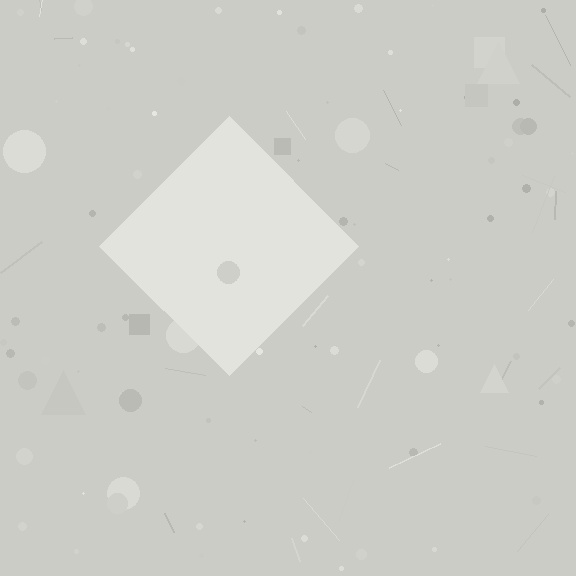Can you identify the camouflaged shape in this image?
The camouflaged shape is a diamond.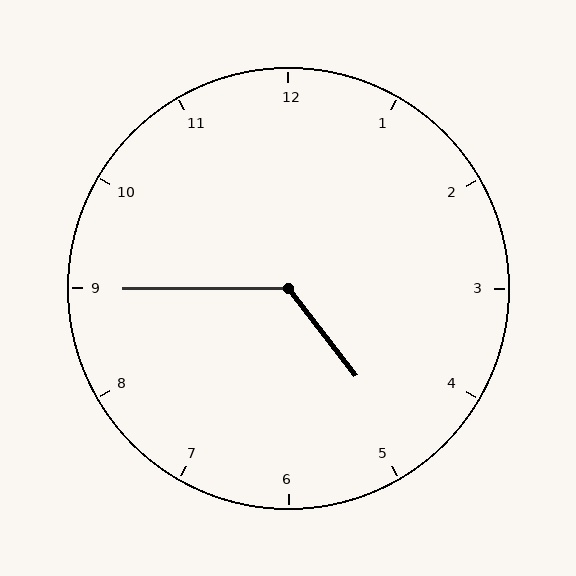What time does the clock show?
4:45.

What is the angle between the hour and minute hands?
Approximately 128 degrees.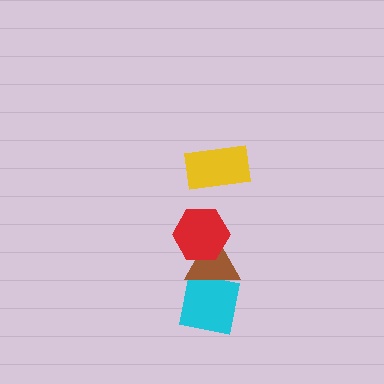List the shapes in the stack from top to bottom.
From top to bottom: the yellow rectangle, the red hexagon, the brown triangle, the cyan square.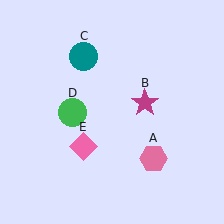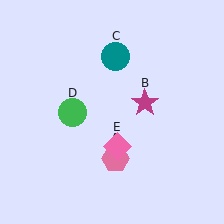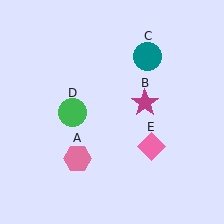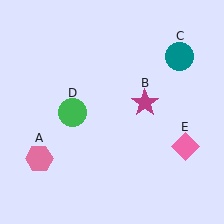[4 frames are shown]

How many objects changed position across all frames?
3 objects changed position: pink hexagon (object A), teal circle (object C), pink diamond (object E).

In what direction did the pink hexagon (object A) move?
The pink hexagon (object A) moved left.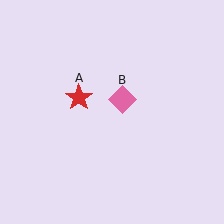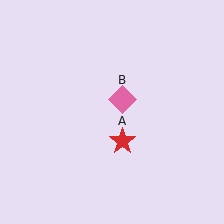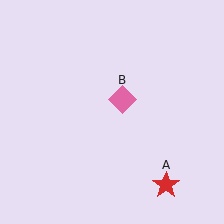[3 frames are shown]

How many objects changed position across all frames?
1 object changed position: red star (object A).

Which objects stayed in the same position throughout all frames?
Pink diamond (object B) remained stationary.